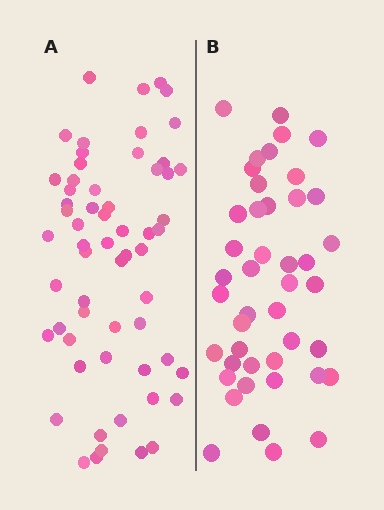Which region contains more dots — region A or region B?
Region A (the left region) has more dots.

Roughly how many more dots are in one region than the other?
Region A has approximately 15 more dots than region B.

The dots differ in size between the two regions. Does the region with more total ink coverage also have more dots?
No. Region B has more total ink coverage because its dots are larger, but region A actually contains more individual dots. Total area can be misleading — the number of items is what matters here.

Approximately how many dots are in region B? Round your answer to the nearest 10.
About 40 dots. (The exact count is 44, which rounds to 40.)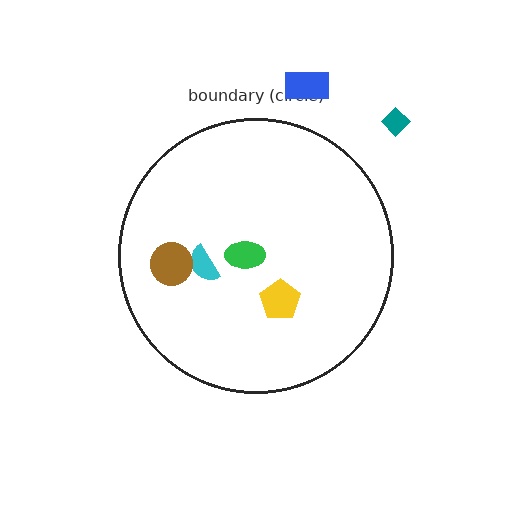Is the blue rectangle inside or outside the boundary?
Outside.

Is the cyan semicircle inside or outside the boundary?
Inside.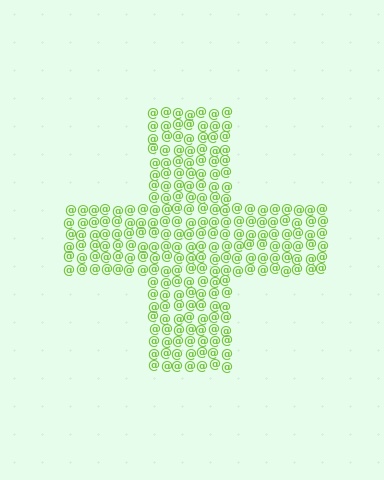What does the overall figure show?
The overall figure shows a cross.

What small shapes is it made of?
It is made of small at signs.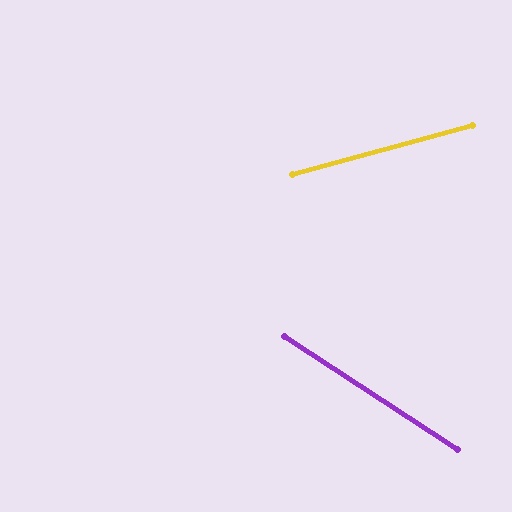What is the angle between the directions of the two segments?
Approximately 48 degrees.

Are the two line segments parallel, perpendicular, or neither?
Neither parallel nor perpendicular — they differ by about 48°.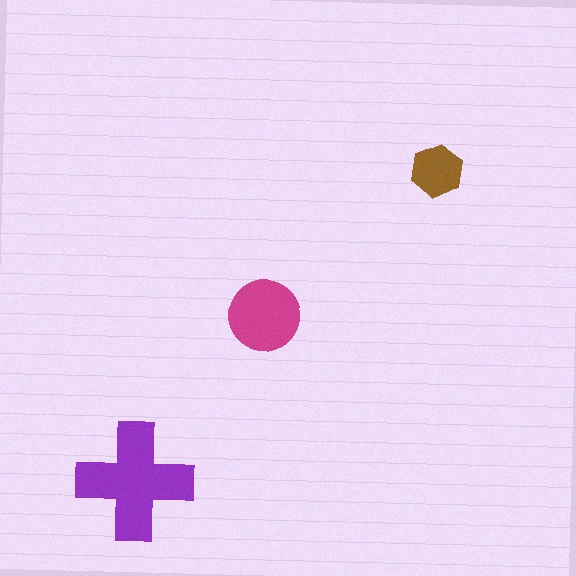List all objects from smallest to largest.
The brown hexagon, the magenta circle, the purple cross.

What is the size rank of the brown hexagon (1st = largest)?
3rd.